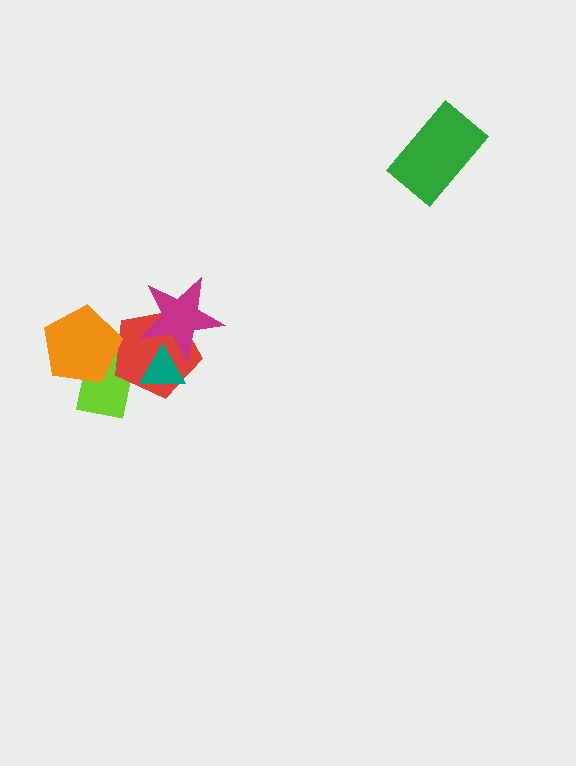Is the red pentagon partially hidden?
Yes, it is partially covered by another shape.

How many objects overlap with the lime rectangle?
3 objects overlap with the lime rectangle.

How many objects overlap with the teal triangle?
3 objects overlap with the teal triangle.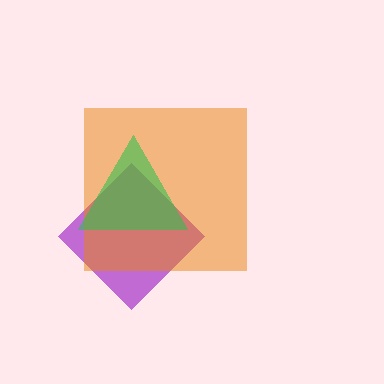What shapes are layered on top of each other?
The layered shapes are: a purple diamond, an orange square, a green triangle.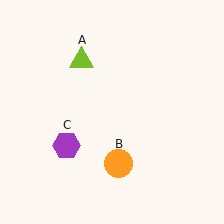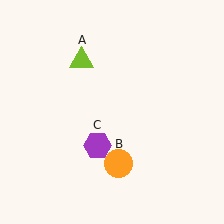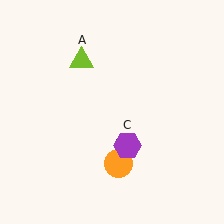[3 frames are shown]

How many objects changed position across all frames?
1 object changed position: purple hexagon (object C).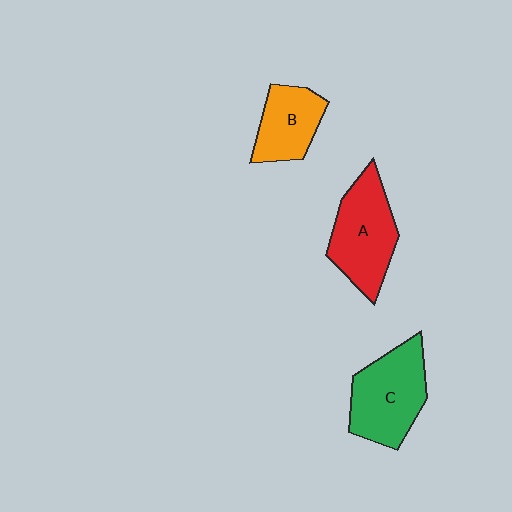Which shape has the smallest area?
Shape B (orange).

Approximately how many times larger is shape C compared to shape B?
Approximately 1.5 times.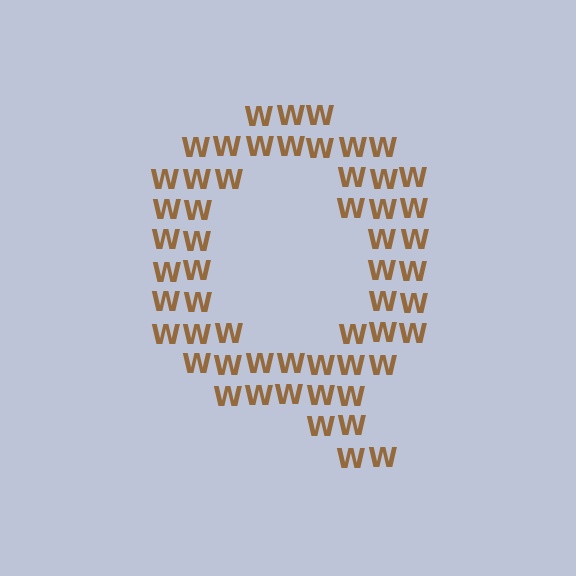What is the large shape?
The large shape is the letter Q.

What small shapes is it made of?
It is made of small letter W's.